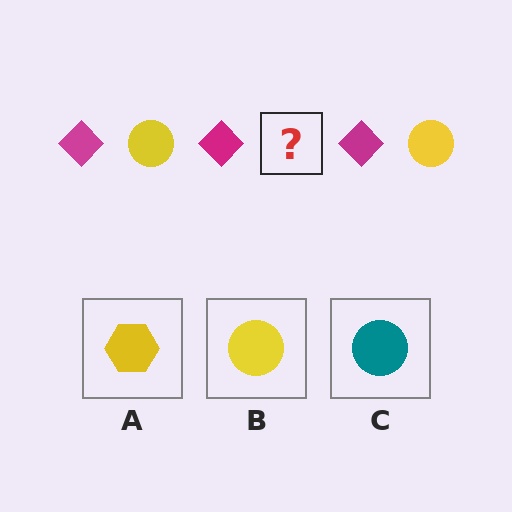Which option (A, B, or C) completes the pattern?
B.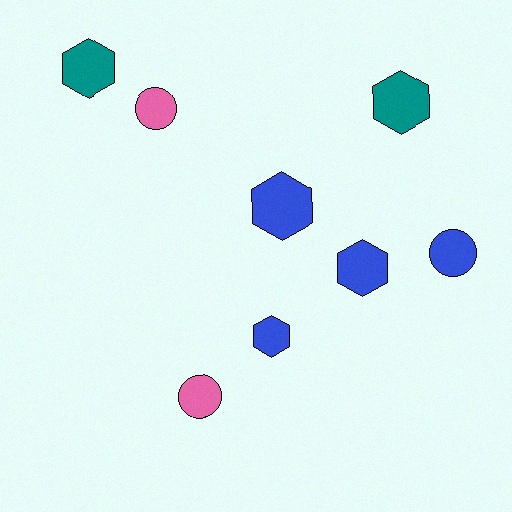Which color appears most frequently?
Blue, with 4 objects.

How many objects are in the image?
There are 8 objects.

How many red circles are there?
There are no red circles.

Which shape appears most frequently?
Hexagon, with 5 objects.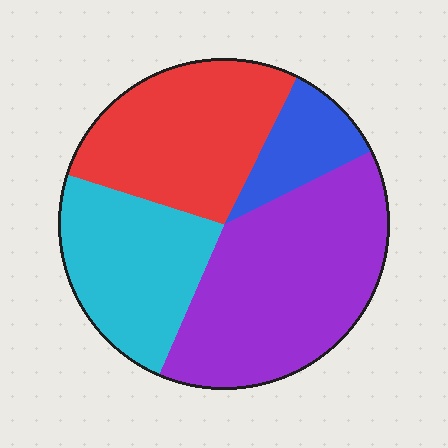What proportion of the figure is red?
Red covers roughly 30% of the figure.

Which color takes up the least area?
Blue, at roughly 10%.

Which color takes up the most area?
Purple, at roughly 40%.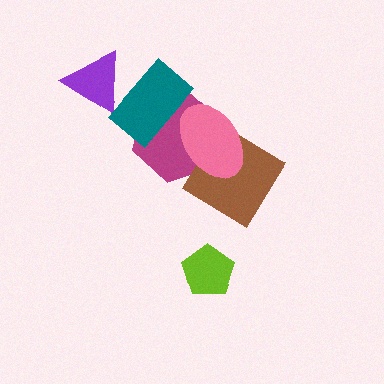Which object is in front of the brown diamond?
The pink ellipse is in front of the brown diamond.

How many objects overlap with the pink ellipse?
3 objects overlap with the pink ellipse.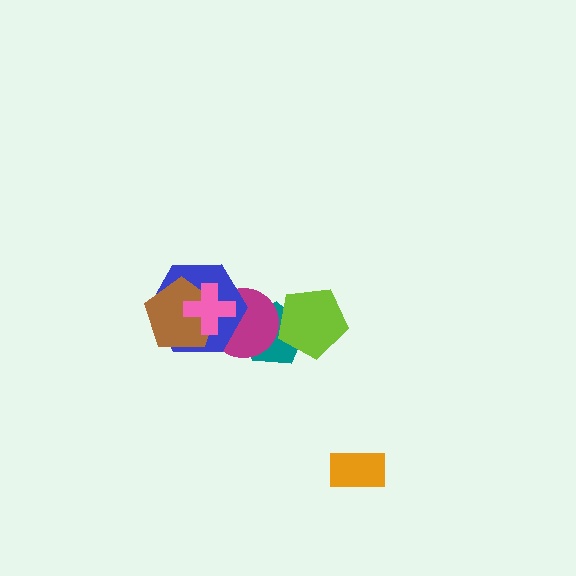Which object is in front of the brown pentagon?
The pink cross is in front of the brown pentagon.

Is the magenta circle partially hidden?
Yes, it is partially covered by another shape.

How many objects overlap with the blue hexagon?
3 objects overlap with the blue hexagon.